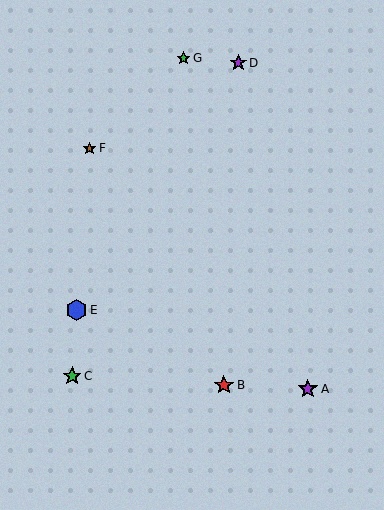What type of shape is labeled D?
Shape D is a purple star.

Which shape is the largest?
The blue hexagon (labeled E) is the largest.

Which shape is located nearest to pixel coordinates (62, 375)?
The green star (labeled C) at (72, 376) is nearest to that location.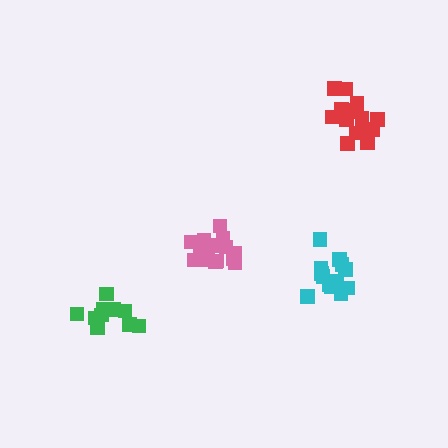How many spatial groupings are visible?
There are 4 spatial groupings.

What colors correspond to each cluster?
The clusters are colored: green, pink, cyan, red.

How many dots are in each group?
Group 1: 10 dots, Group 2: 15 dots, Group 3: 13 dots, Group 4: 15 dots (53 total).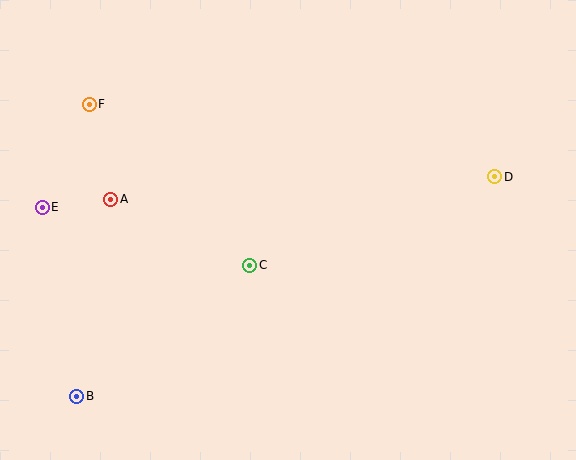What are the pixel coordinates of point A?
Point A is at (111, 199).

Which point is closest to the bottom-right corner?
Point D is closest to the bottom-right corner.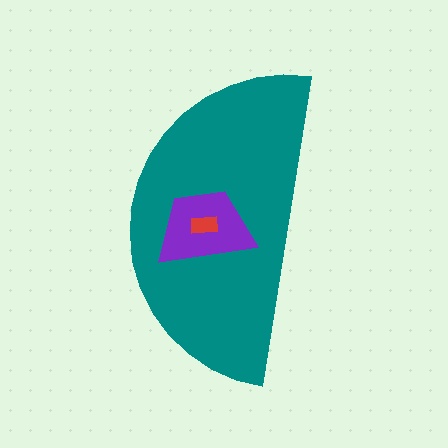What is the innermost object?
The red rectangle.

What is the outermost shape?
The teal semicircle.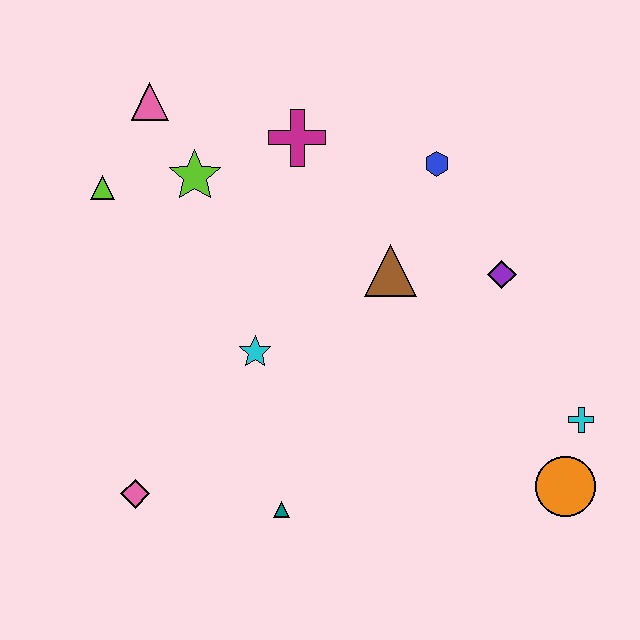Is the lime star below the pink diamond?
No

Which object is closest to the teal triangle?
The pink diamond is closest to the teal triangle.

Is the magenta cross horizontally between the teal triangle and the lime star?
No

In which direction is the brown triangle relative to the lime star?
The brown triangle is to the right of the lime star.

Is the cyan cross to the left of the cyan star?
No